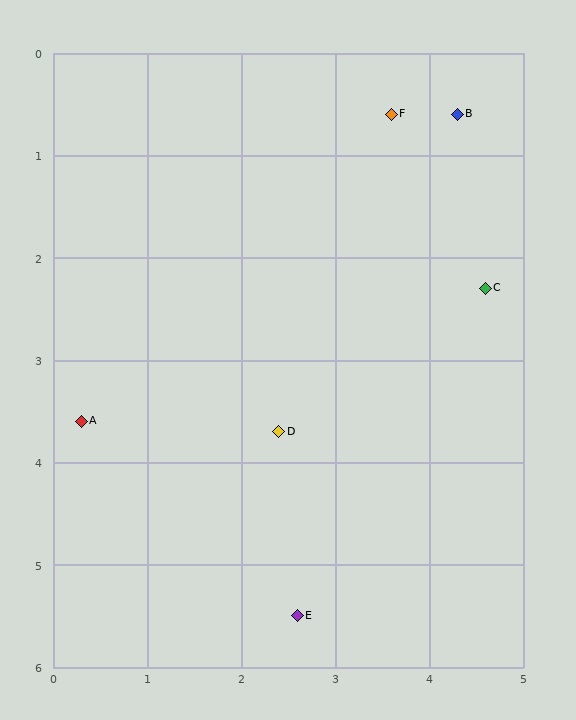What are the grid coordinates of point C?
Point C is at approximately (4.6, 2.3).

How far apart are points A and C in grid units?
Points A and C are about 4.5 grid units apart.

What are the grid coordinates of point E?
Point E is at approximately (2.6, 5.5).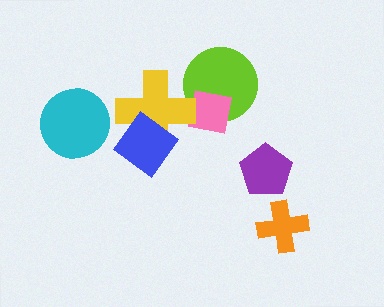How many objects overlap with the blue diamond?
1 object overlaps with the blue diamond.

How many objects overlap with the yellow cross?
2 objects overlap with the yellow cross.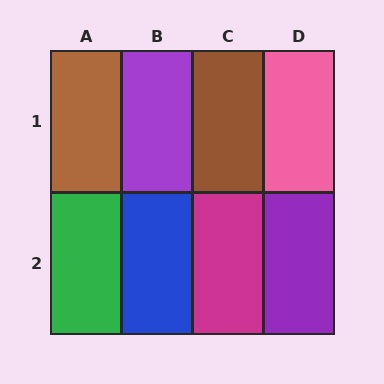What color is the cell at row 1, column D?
Pink.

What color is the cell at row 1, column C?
Brown.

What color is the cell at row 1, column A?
Brown.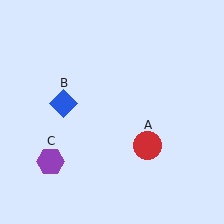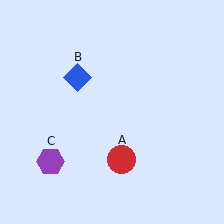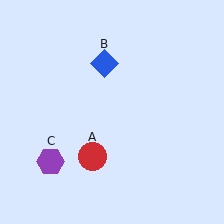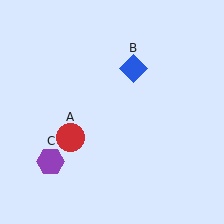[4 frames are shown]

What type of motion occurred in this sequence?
The red circle (object A), blue diamond (object B) rotated clockwise around the center of the scene.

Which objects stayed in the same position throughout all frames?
Purple hexagon (object C) remained stationary.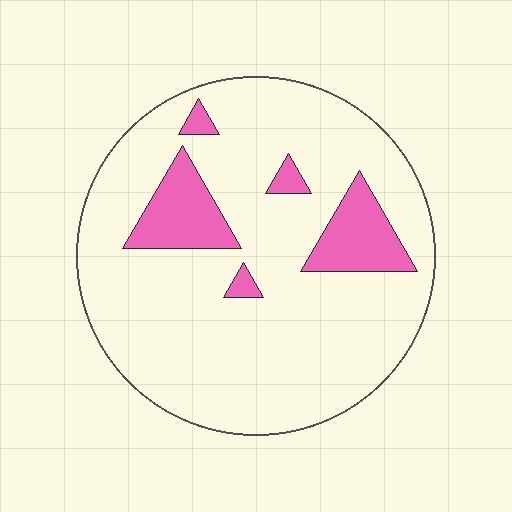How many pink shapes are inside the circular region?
5.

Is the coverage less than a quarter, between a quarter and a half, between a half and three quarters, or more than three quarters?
Less than a quarter.